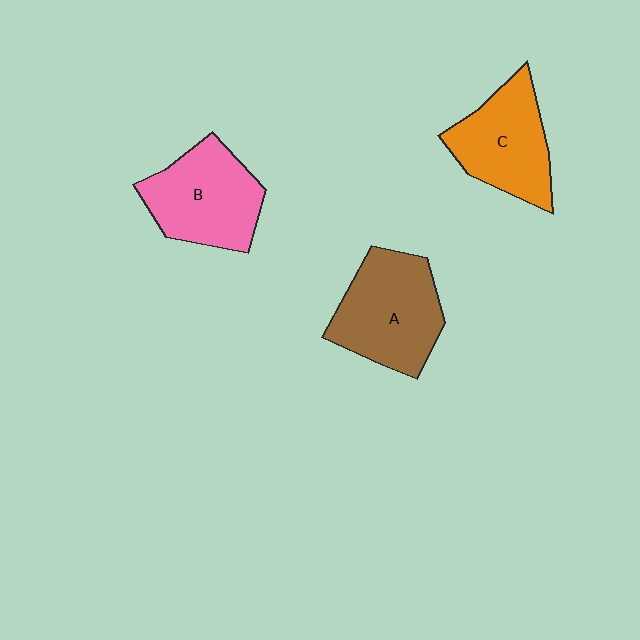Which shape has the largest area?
Shape A (brown).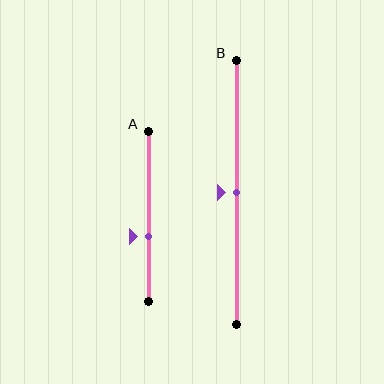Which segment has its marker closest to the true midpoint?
Segment B has its marker closest to the true midpoint.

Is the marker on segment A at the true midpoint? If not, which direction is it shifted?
No, the marker on segment A is shifted downward by about 12% of the segment length.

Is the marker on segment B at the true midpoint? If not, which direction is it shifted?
Yes, the marker on segment B is at the true midpoint.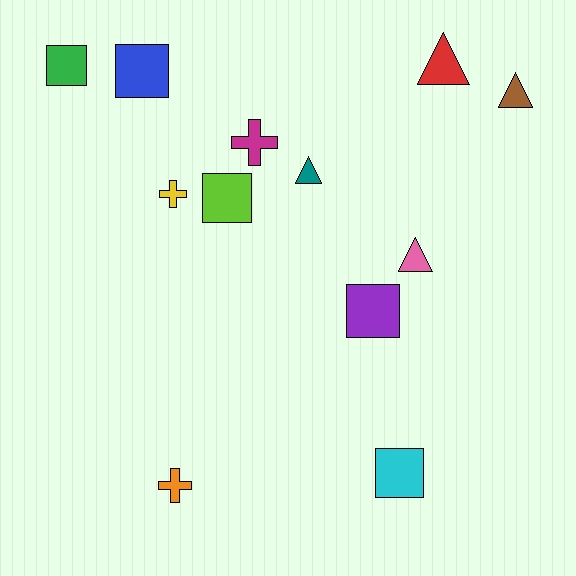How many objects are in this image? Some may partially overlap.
There are 12 objects.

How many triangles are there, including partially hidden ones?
There are 4 triangles.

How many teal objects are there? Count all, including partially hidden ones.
There is 1 teal object.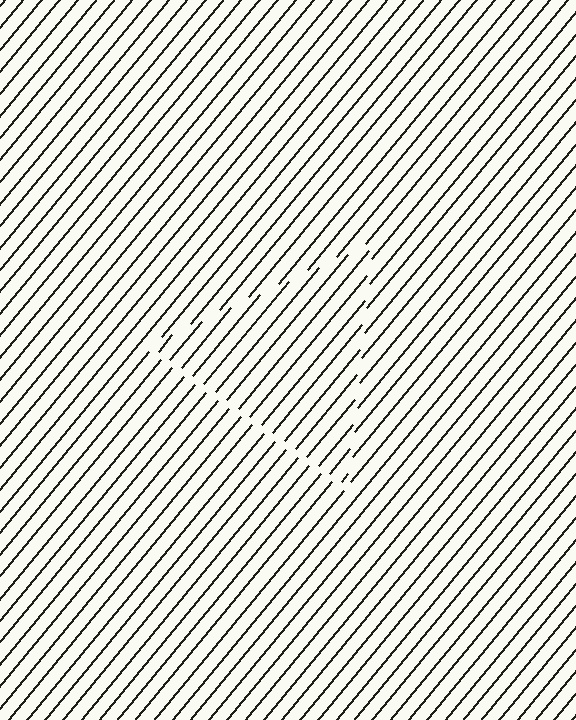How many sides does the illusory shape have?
3 sides — the line-ends trace a triangle.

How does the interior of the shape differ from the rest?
The interior of the shape contains the same grating, shifted by half a period — the contour is defined by the phase discontinuity where line-ends from the inner and outer gratings abut.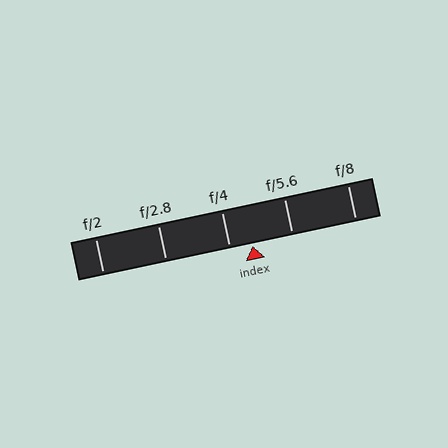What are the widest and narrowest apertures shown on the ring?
The widest aperture shown is f/2 and the narrowest is f/8.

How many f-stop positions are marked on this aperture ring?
There are 5 f-stop positions marked.